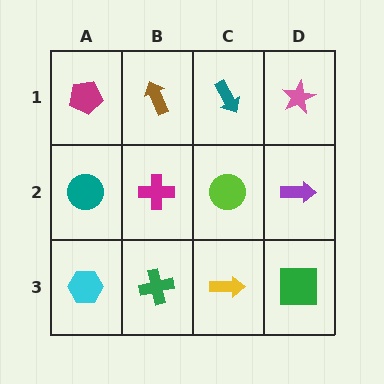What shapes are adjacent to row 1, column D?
A purple arrow (row 2, column D), a teal arrow (row 1, column C).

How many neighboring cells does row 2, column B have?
4.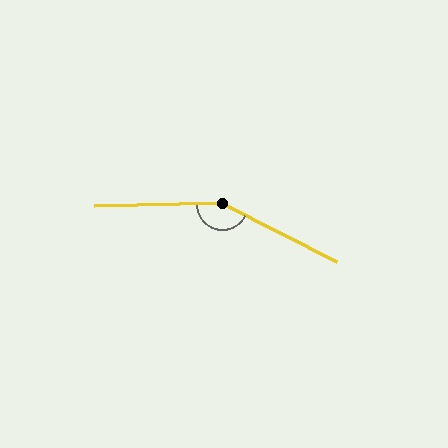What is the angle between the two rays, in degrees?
Approximately 152 degrees.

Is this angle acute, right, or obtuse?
It is obtuse.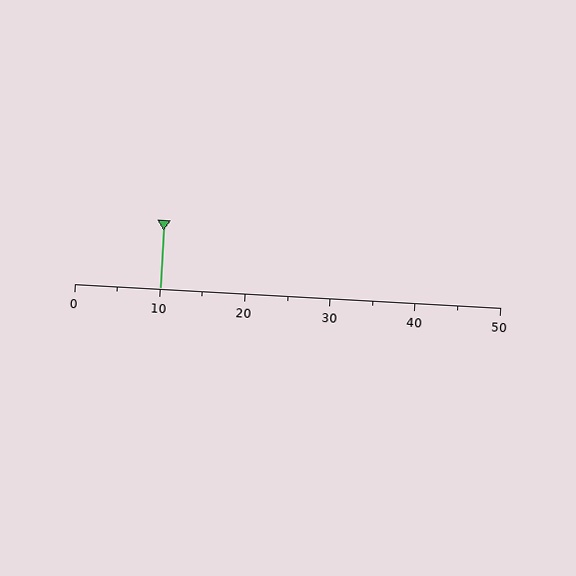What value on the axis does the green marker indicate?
The marker indicates approximately 10.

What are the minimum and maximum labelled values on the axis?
The axis runs from 0 to 50.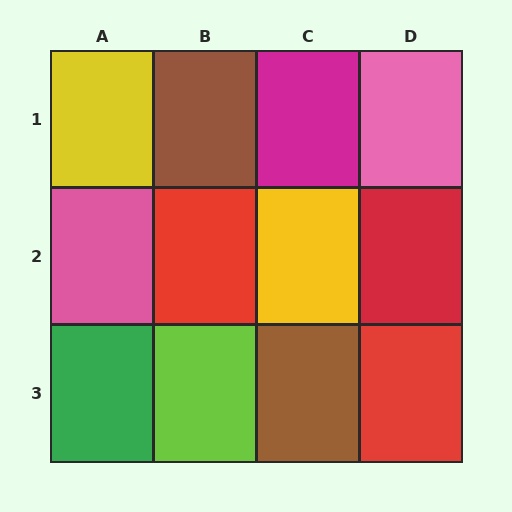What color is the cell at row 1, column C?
Magenta.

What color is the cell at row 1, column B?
Brown.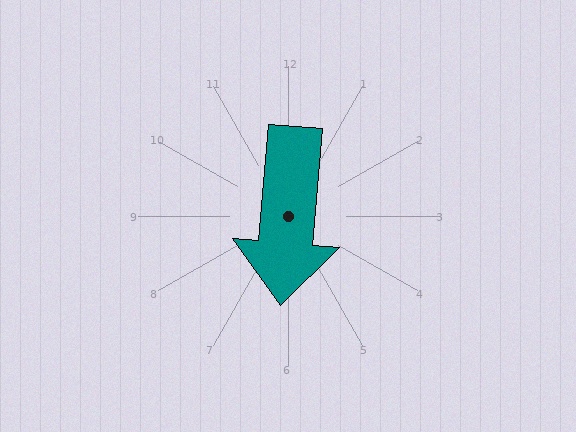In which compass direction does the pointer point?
South.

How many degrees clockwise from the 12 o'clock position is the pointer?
Approximately 185 degrees.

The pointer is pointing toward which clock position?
Roughly 6 o'clock.